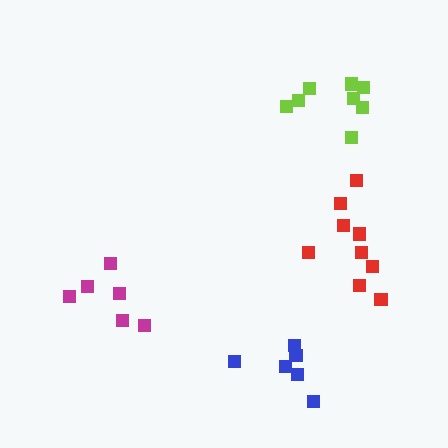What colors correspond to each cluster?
The clusters are colored: red, blue, magenta, lime.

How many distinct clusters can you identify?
There are 4 distinct clusters.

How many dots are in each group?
Group 1: 9 dots, Group 2: 6 dots, Group 3: 6 dots, Group 4: 8 dots (29 total).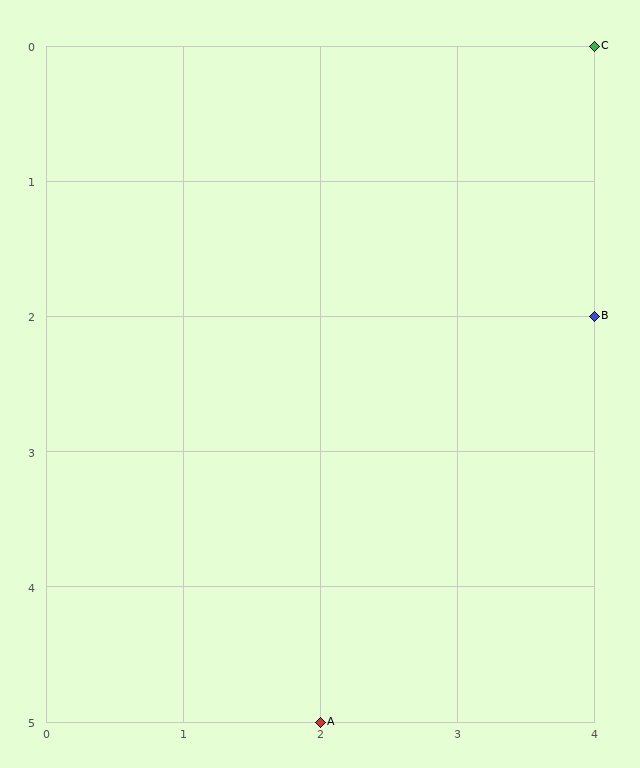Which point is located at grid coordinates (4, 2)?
Point B is at (4, 2).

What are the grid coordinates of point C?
Point C is at grid coordinates (4, 0).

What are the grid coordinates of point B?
Point B is at grid coordinates (4, 2).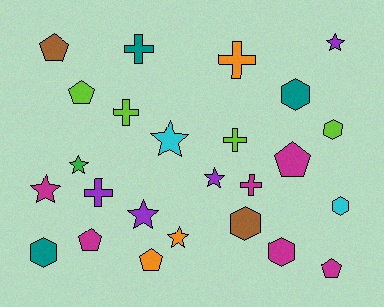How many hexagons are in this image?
There are 6 hexagons.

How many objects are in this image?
There are 25 objects.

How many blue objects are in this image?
There are no blue objects.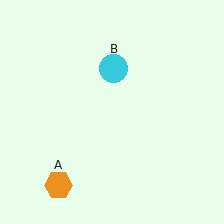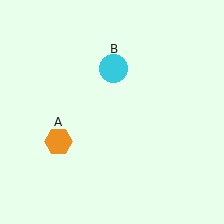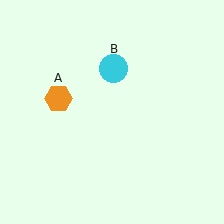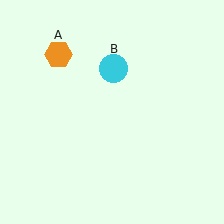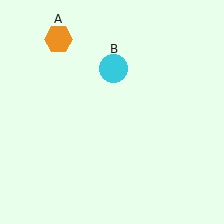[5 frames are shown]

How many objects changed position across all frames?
1 object changed position: orange hexagon (object A).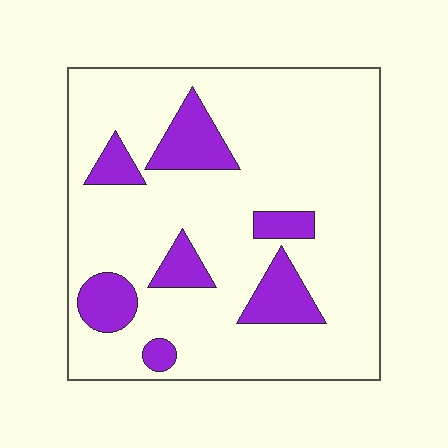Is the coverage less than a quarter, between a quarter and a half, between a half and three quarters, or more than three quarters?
Less than a quarter.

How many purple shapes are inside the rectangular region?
7.